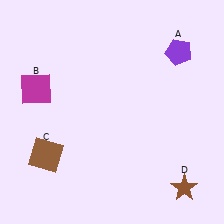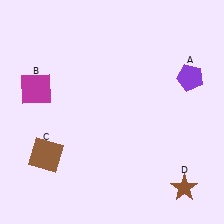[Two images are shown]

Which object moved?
The purple pentagon (A) moved down.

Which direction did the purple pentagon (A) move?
The purple pentagon (A) moved down.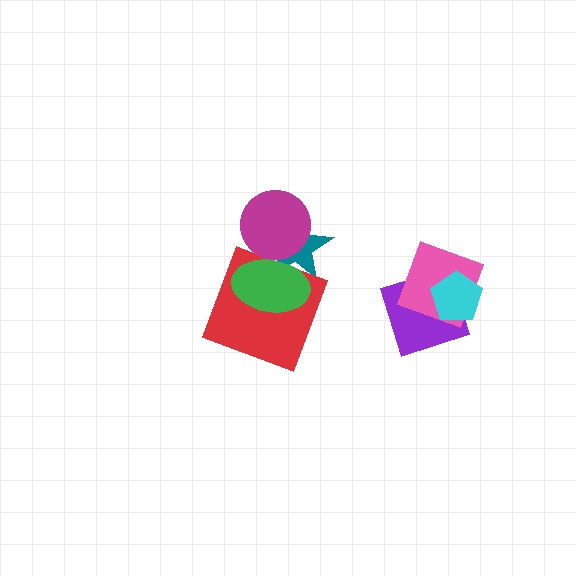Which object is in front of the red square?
The green ellipse is in front of the red square.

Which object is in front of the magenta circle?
The green ellipse is in front of the magenta circle.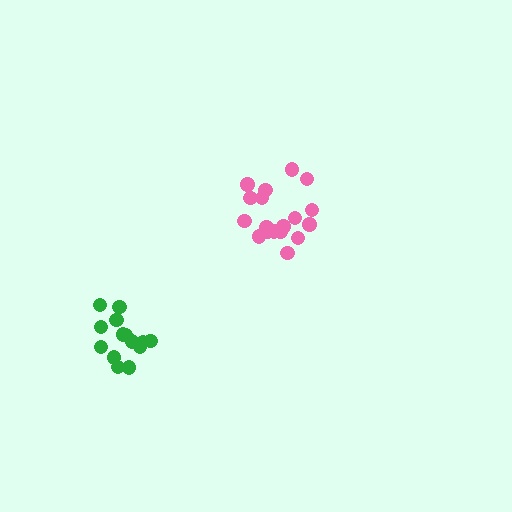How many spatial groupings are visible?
There are 2 spatial groupings.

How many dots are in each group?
Group 1: 14 dots, Group 2: 18 dots (32 total).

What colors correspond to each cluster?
The clusters are colored: green, pink.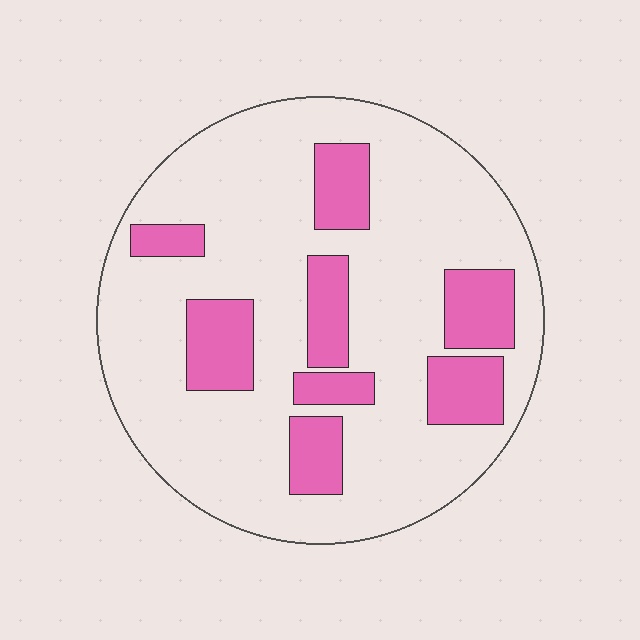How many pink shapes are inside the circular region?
8.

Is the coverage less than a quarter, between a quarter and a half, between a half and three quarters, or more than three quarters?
Less than a quarter.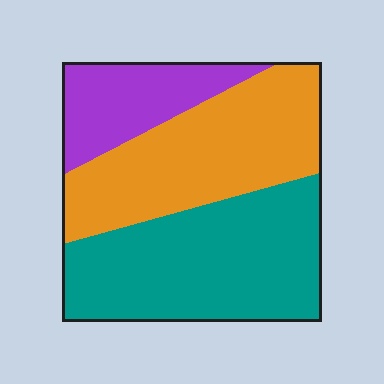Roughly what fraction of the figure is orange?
Orange takes up about three eighths (3/8) of the figure.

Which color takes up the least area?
Purple, at roughly 20%.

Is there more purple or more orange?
Orange.